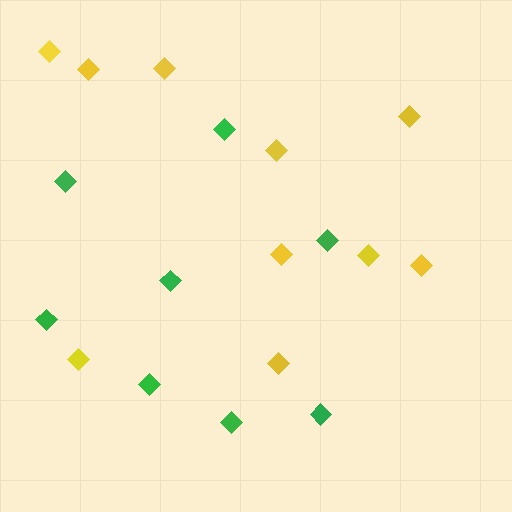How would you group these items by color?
There are 2 groups: one group of green diamonds (8) and one group of yellow diamonds (10).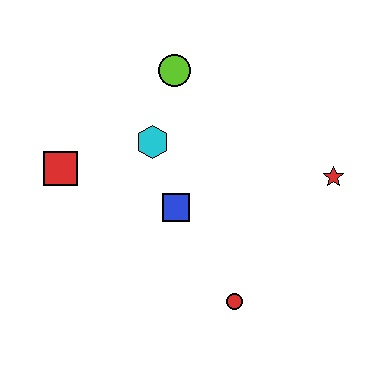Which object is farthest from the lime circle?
The red circle is farthest from the lime circle.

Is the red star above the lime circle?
No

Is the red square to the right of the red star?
No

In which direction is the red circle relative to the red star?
The red circle is below the red star.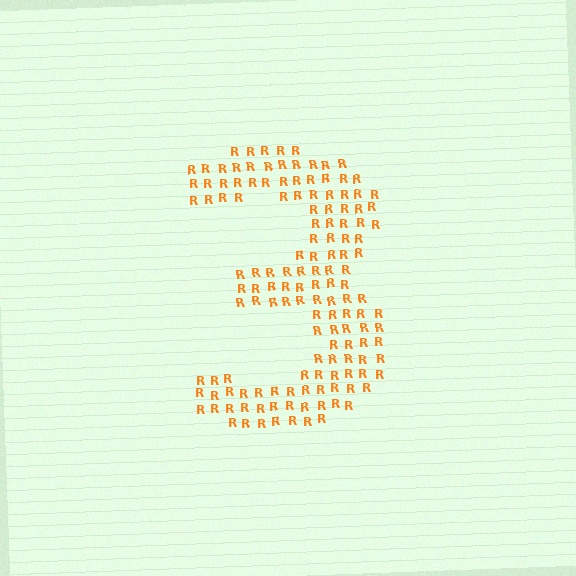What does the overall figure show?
The overall figure shows the digit 3.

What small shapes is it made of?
It is made of small letter R's.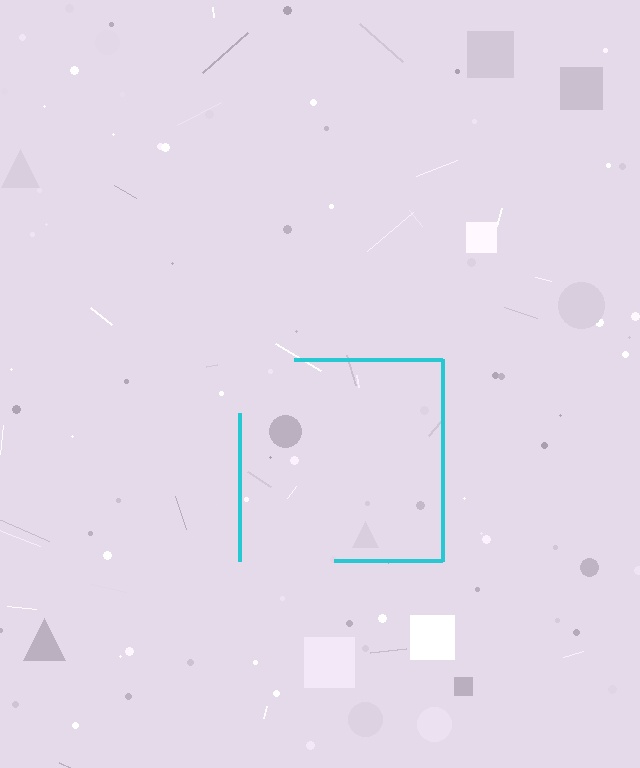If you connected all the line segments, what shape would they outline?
They would outline a square.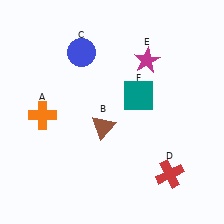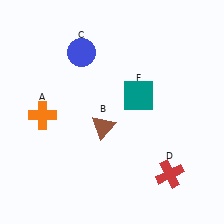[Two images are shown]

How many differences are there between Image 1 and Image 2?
There is 1 difference between the two images.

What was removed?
The magenta star (E) was removed in Image 2.